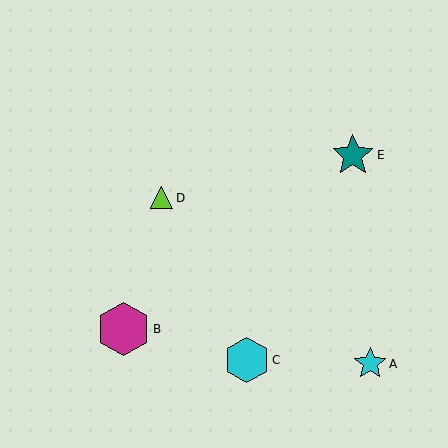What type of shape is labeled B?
Shape B is a magenta hexagon.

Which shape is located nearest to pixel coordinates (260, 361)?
The cyan hexagon (labeled C) at (247, 360) is nearest to that location.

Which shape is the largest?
The magenta hexagon (labeled B) is the largest.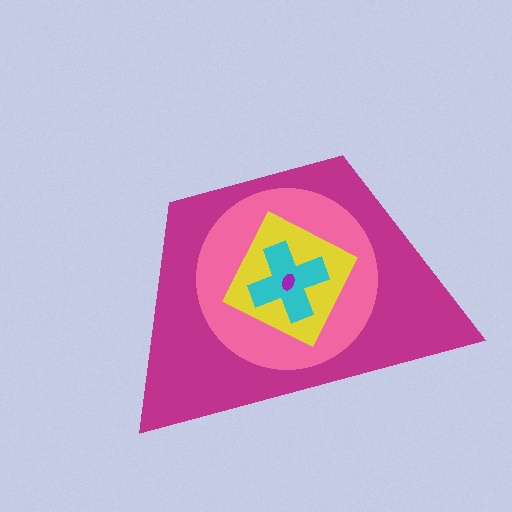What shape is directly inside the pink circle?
The yellow diamond.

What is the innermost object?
The purple ellipse.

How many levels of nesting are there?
5.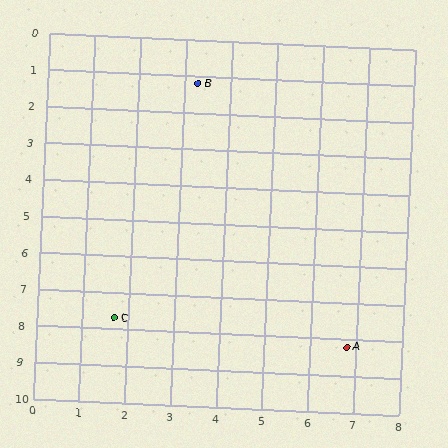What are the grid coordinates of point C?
Point C is at approximately (1.7, 7.7).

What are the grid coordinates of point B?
Point B is at approximately (3.3, 1.2).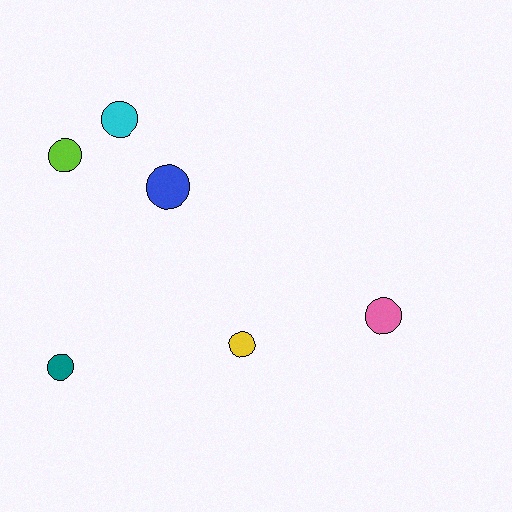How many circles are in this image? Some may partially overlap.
There are 6 circles.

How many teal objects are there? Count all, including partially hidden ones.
There is 1 teal object.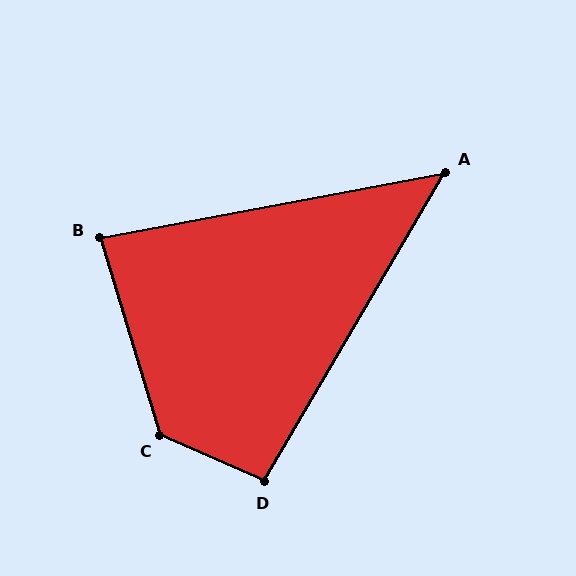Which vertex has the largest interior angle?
C, at approximately 131 degrees.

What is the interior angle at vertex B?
Approximately 84 degrees (acute).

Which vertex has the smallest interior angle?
A, at approximately 49 degrees.